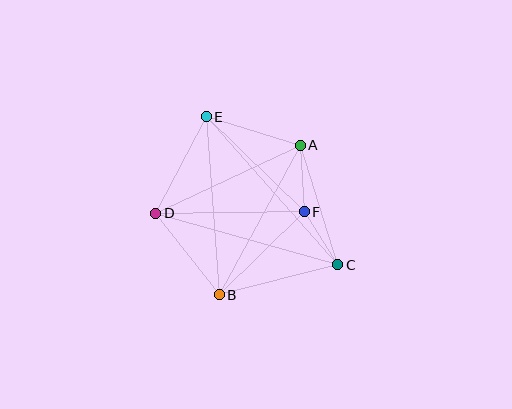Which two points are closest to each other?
Points C and F are closest to each other.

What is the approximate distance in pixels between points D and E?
The distance between D and E is approximately 109 pixels.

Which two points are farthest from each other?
Points C and E are farthest from each other.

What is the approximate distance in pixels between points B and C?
The distance between B and C is approximately 122 pixels.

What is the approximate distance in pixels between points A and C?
The distance between A and C is approximately 125 pixels.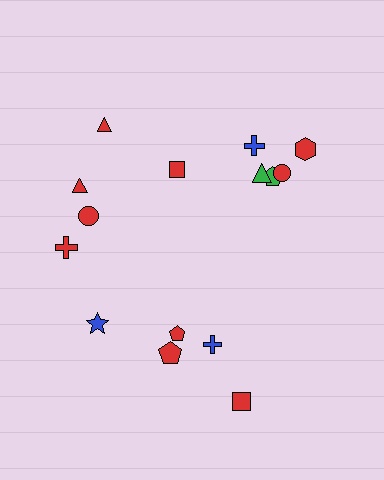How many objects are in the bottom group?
There are 5 objects.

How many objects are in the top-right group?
There are 6 objects.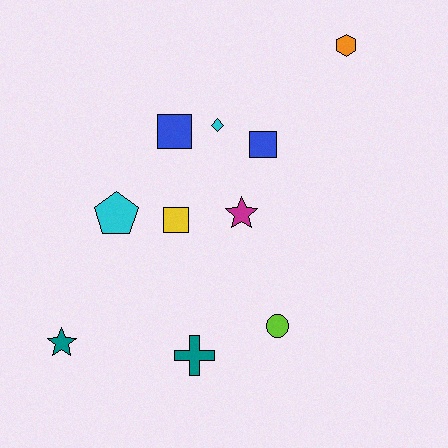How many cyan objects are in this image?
There are 2 cyan objects.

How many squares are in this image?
There are 3 squares.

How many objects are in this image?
There are 10 objects.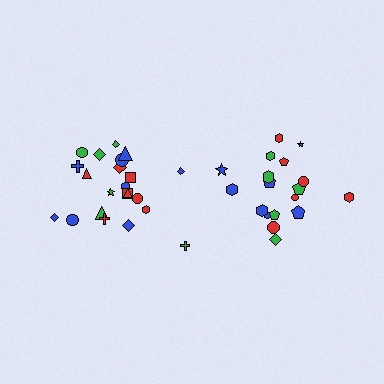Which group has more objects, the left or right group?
The left group.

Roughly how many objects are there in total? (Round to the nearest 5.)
Roughly 40 objects in total.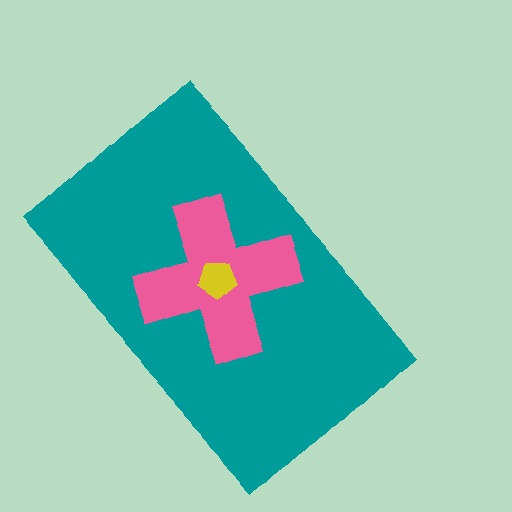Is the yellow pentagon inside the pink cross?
Yes.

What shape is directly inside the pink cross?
The yellow pentagon.